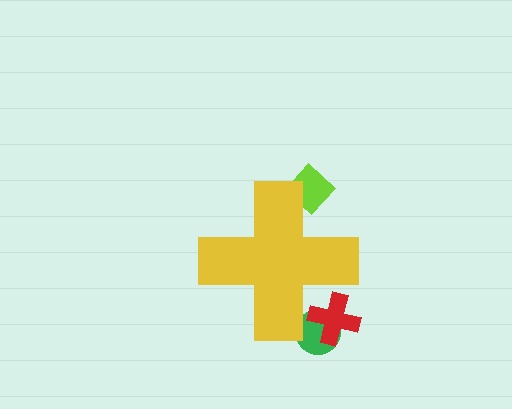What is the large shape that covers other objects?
A yellow cross.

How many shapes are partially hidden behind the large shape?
3 shapes are partially hidden.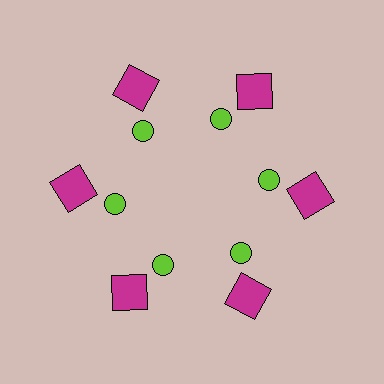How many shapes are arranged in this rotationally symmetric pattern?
There are 12 shapes, arranged in 6 groups of 2.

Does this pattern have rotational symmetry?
Yes, this pattern has 6-fold rotational symmetry. It looks the same after rotating 60 degrees around the center.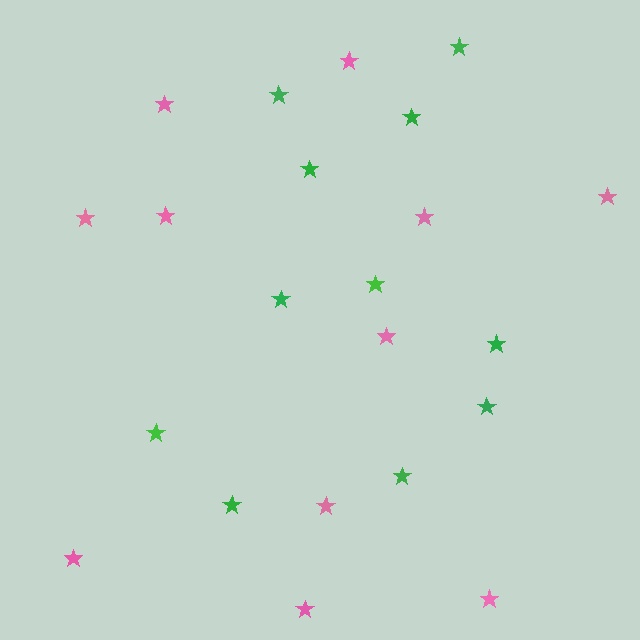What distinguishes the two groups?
There are 2 groups: one group of green stars (11) and one group of pink stars (11).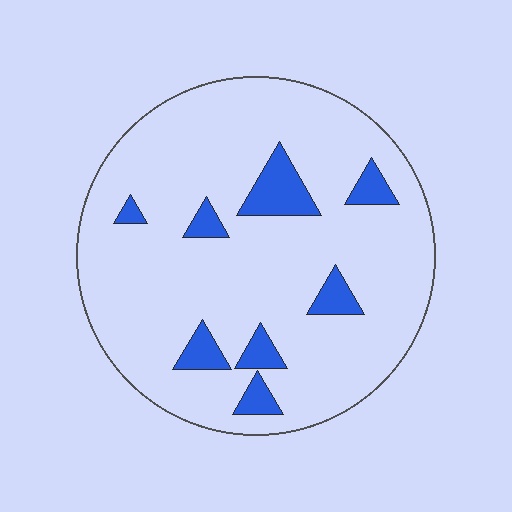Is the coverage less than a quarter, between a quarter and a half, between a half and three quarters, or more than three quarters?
Less than a quarter.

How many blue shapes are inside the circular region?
8.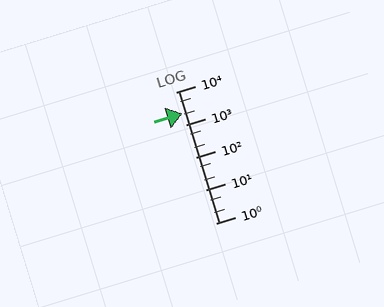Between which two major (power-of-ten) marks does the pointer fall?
The pointer is between 1000 and 10000.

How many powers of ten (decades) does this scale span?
The scale spans 4 decades, from 1 to 10000.